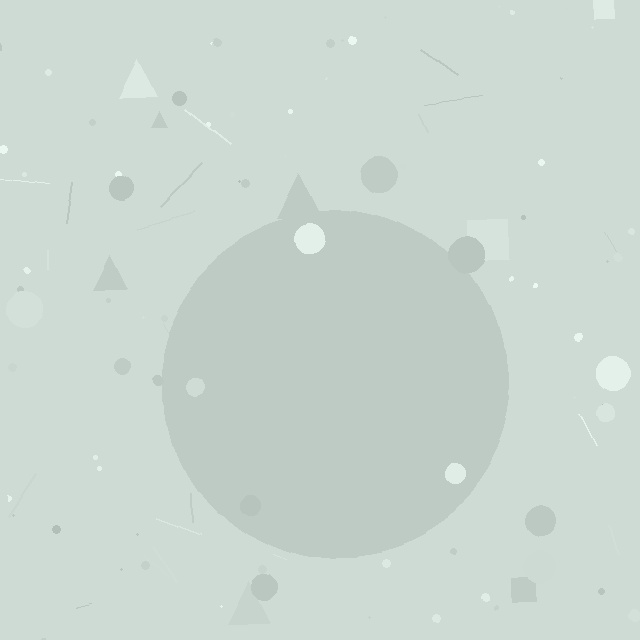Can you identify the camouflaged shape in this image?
The camouflaged shape is a circle.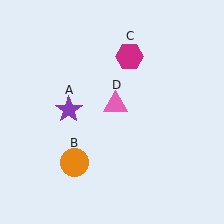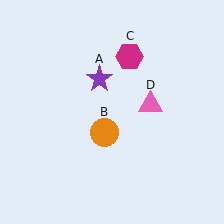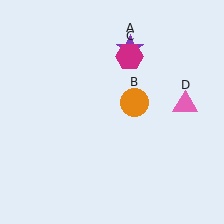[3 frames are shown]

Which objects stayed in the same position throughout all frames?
Magenta hexagon (object C) remained stationary.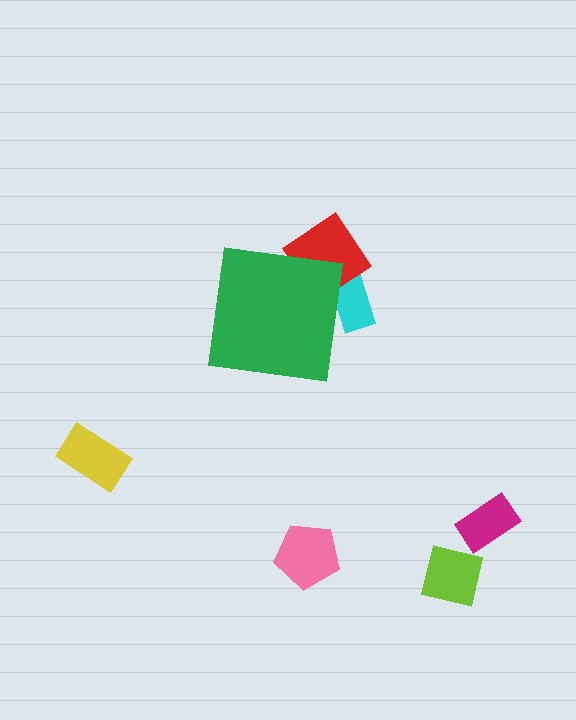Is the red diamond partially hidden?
Yes, the red diamond is partially hidden behind the green square.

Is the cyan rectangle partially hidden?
Yes, the cyan rectangle is partially hidden behind the green square.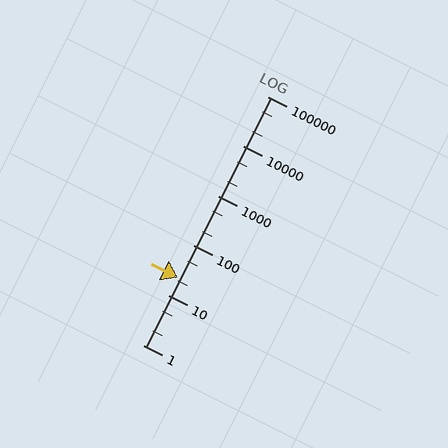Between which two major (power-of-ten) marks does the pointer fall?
The pointer is between 10 and 100.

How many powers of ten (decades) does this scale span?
The scale spans 5 decades, from 1 to 100000.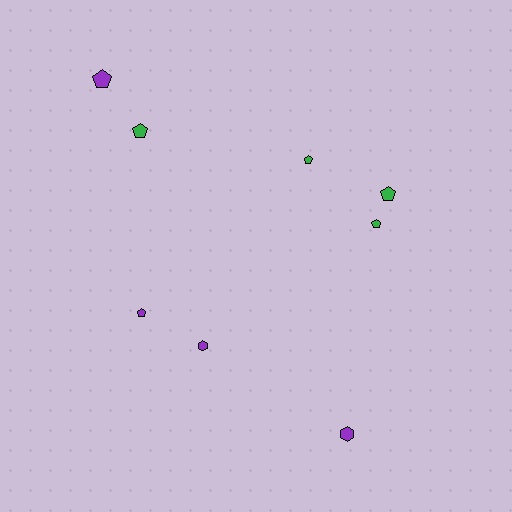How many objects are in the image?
There are 8 objects.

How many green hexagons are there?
There are no green hexagons.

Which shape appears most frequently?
Pentagon, with 6 objects.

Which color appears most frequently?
Purple, with 4 objects.